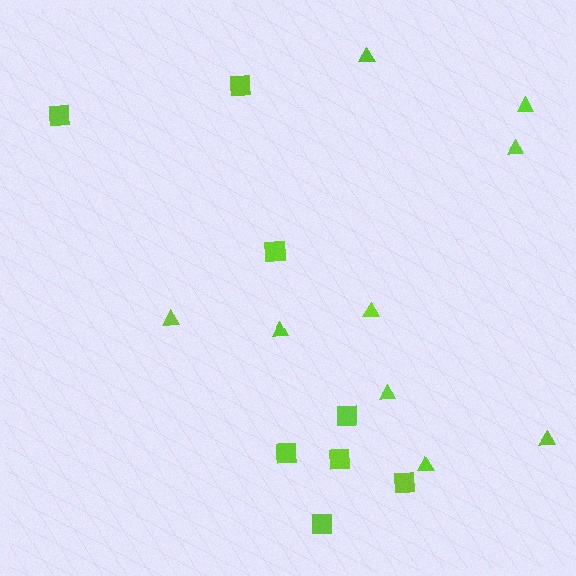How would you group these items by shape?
There are 2 groups: one group of squares (8) and one group of triangles (9).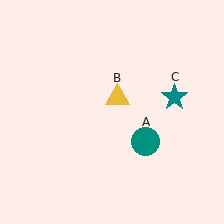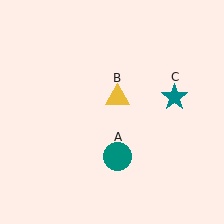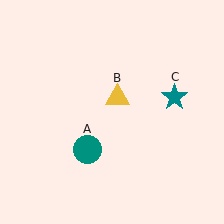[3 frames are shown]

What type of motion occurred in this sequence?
The teal circle (object A) rotated clockwise around the center of the scene.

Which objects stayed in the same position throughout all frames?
Yellow triangle (object B) and teal star (object C) remained stationary.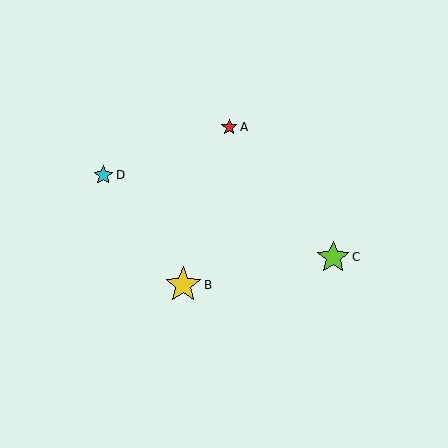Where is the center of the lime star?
The center of the lime star is at (333, 257).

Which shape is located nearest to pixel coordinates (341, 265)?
The lime star (labeled C) at (333, 257) is nearest to that location.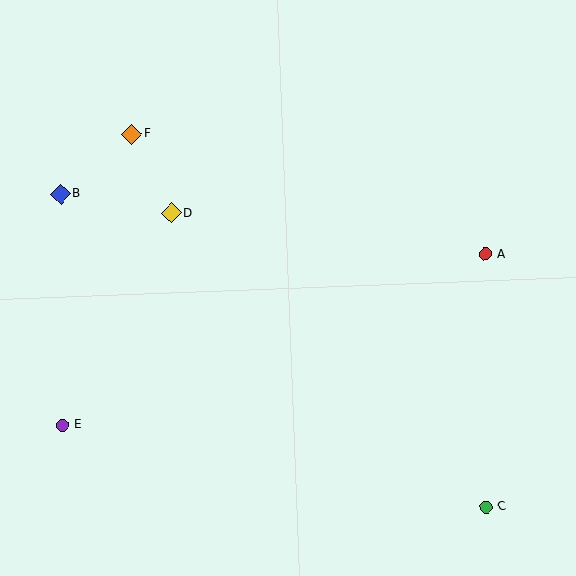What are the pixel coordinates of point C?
Point C is at (486, 507).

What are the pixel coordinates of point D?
Point D is at (172, 213).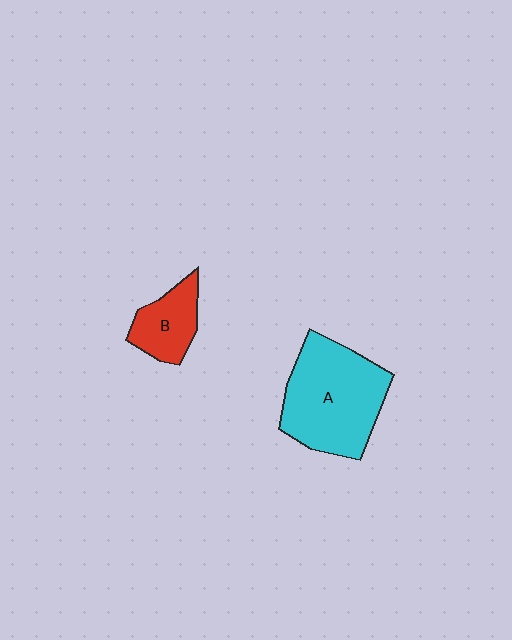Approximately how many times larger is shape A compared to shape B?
Approximately 2.4 times.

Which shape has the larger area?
Shape A (cyan).